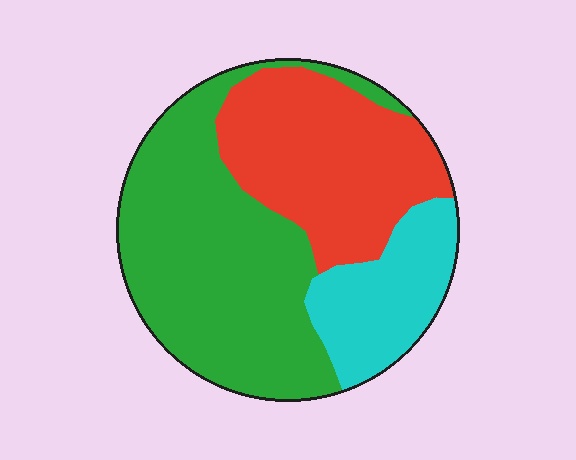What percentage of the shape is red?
Red covers around 35% of the shape.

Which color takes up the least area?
Cyan, at roughly 20%.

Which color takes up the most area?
Green, at roughly 50%.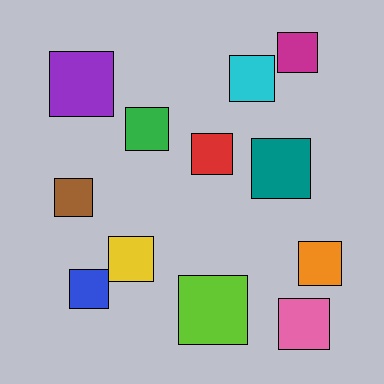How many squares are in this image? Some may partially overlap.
There are 12 squares.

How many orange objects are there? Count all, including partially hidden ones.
There is 1 orange object.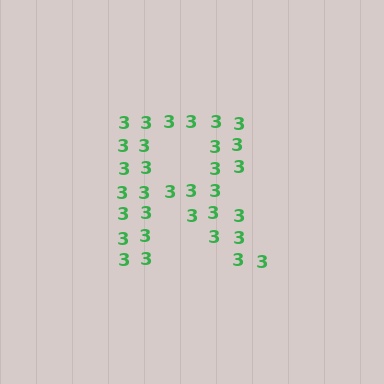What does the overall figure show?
The overall figure shows the letter R.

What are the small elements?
The small elements are digit 3's.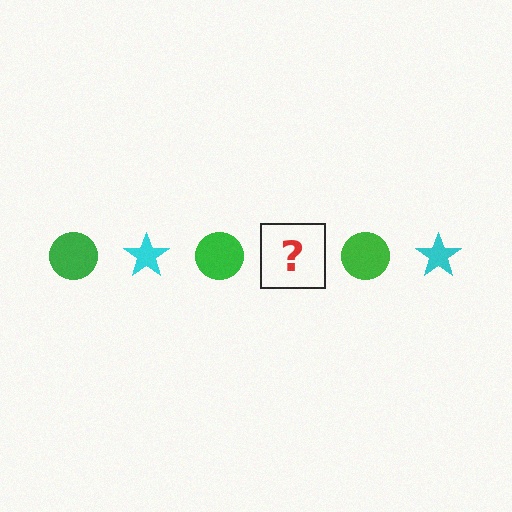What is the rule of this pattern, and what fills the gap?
The rule is that the pattern alternates between green circle and cyan star. The gap should be filled with a cyan star.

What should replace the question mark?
The question mark should be replaced with a cyan star.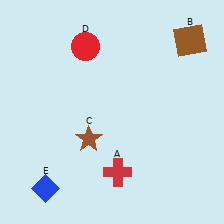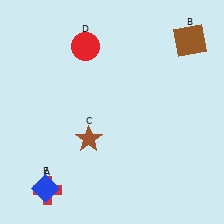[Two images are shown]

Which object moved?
The red cross (A) moved left.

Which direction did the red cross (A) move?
The red cross (A) moved left.